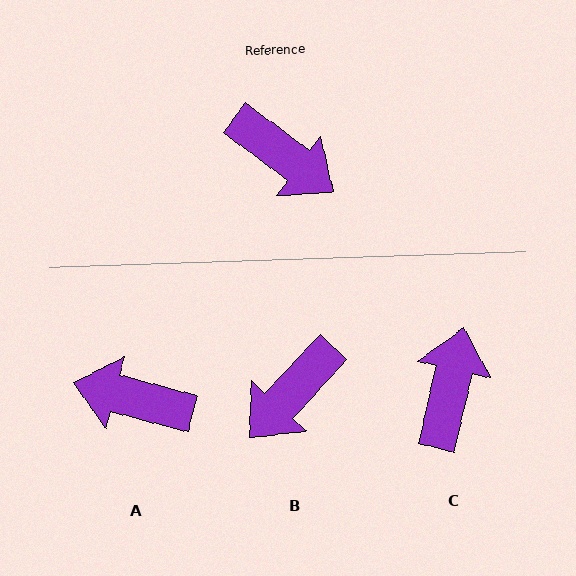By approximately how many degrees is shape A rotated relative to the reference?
Approximately 158 degrees clockwise.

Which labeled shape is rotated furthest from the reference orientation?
A, about 158 degrees away.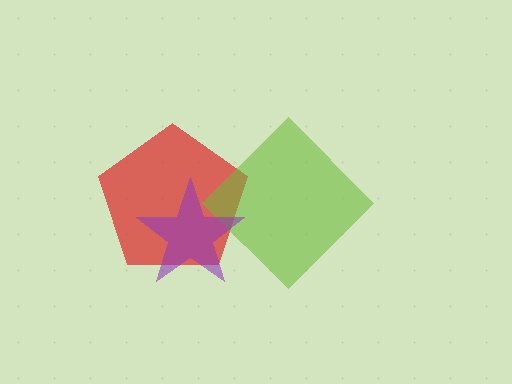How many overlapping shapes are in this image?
There are 3 overlapping shapes in the image.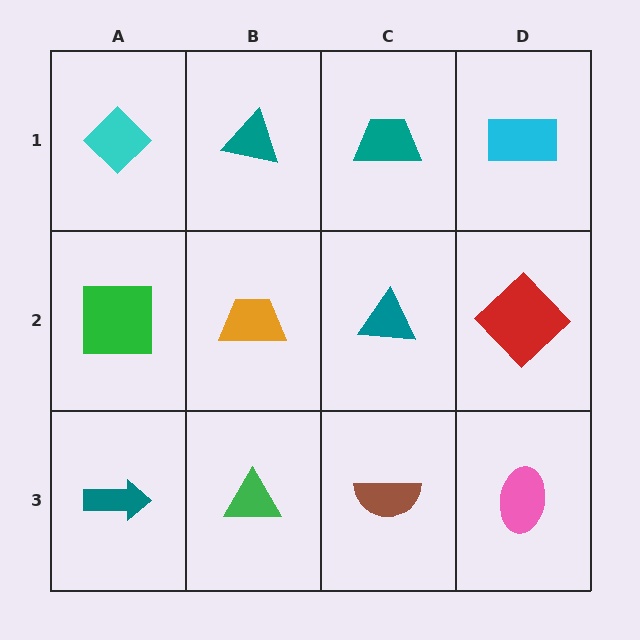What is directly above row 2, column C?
A teal trapezoid.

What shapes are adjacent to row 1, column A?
A green square (row 2, column A), a teal triangle (row 1, column B).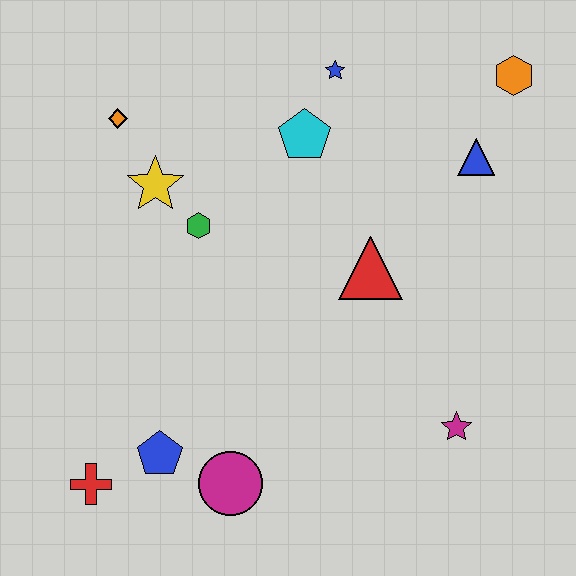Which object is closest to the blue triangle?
The orange hexagon is closest to the blue triangle.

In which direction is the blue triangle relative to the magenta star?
The blue triangle is above the magenta star.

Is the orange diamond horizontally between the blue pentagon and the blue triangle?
No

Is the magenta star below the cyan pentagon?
Yes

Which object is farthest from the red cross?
The orange hexagon is farthest from the red cross.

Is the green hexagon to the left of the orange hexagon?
Yes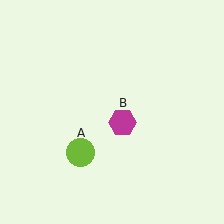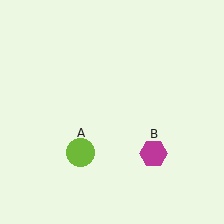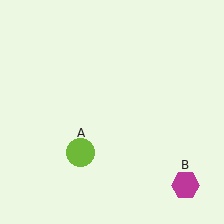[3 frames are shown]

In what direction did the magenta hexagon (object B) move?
The magenta hexagon (object B) moved down and to the right.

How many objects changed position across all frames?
1 object changed position: magenta hexagon (object B).